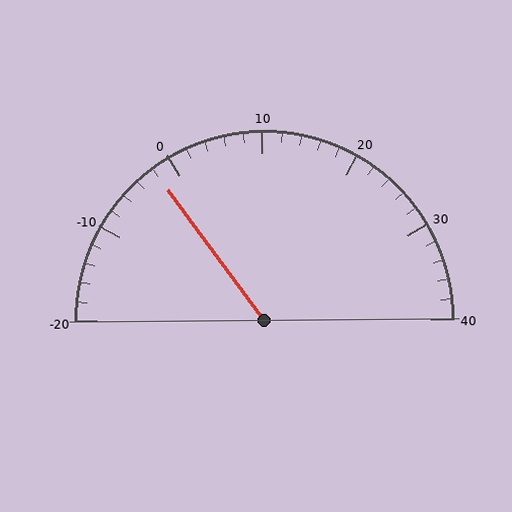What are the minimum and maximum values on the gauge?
The gauge ranges from -20 to 40.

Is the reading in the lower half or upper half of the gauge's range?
The reading is in the lower half of the range (-20 to 40).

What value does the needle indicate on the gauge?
The needle indicates approximately -2.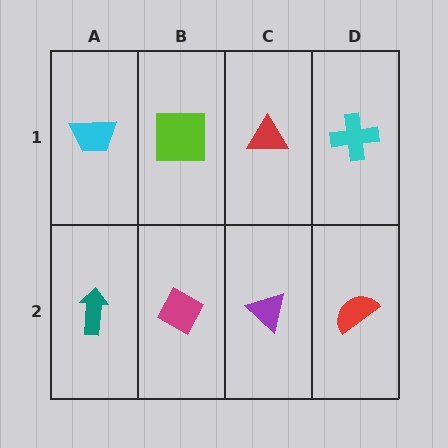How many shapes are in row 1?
4 shapes.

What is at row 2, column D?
A red semicircle.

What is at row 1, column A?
A cyan trapezoid.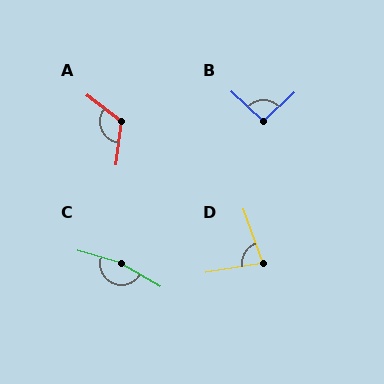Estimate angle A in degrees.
Approximately 120 degrees.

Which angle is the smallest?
D, at approximately 79 degrees.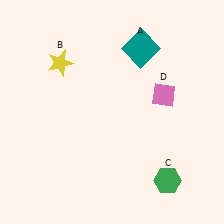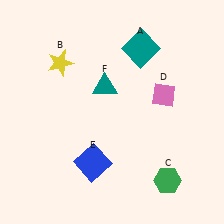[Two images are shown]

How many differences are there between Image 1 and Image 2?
There are 2 differences between the two images.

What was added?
A blue square (E), a teal triangle (F) were added in Image 2.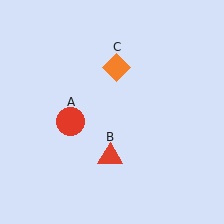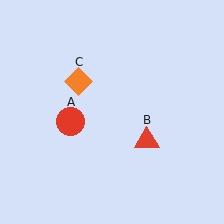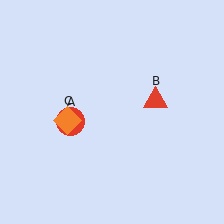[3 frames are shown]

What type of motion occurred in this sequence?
The red triangle (object B), orange diamond (object C) rotated counterclockwise around the center of the scene.